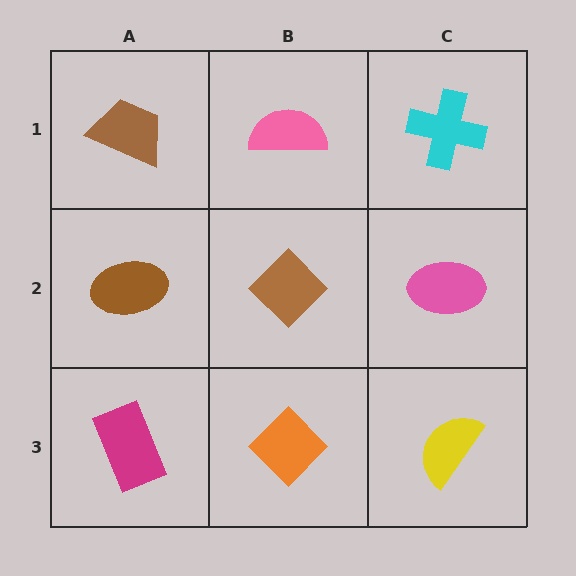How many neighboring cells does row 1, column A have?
2.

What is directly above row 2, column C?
A cyan cross.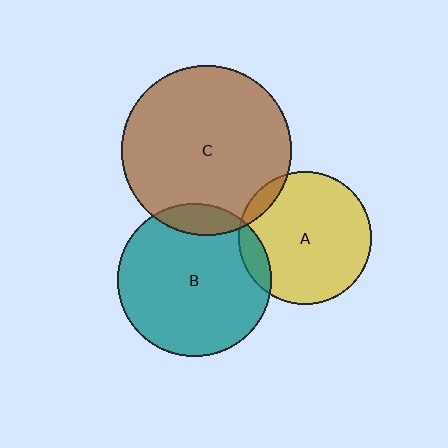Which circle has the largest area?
Circle C (brown).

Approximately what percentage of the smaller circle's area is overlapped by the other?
Approximately 5%.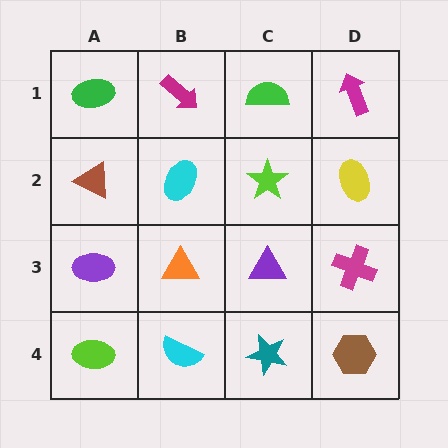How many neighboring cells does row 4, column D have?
2.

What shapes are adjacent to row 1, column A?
A brown triangle (row 2, column A), a magenta arrow (row 1, column B).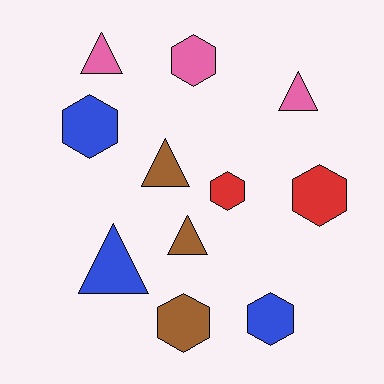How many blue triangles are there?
There is 1 blue triangle.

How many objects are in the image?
There are 11 objects.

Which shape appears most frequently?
Hexagon, with 6 objects.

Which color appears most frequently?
Blue, with 3 objects.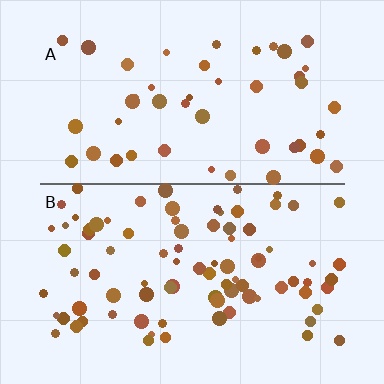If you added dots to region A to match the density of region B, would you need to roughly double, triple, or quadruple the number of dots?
Approximately double.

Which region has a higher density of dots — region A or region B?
B (the bottom).